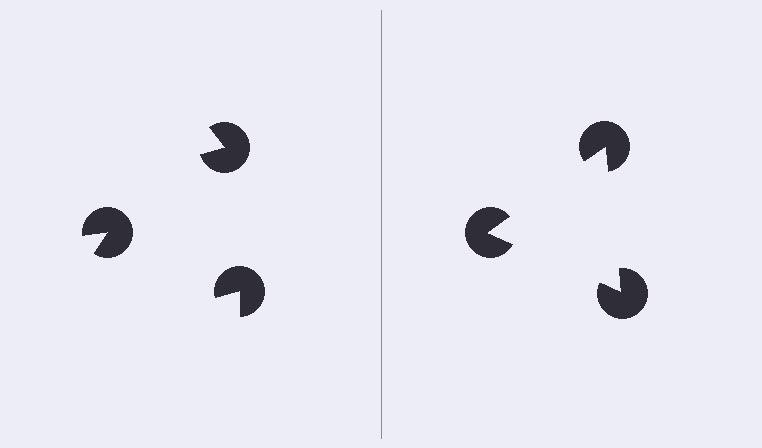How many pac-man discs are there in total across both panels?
6 — 3 on each side.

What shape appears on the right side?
An illusory triangle.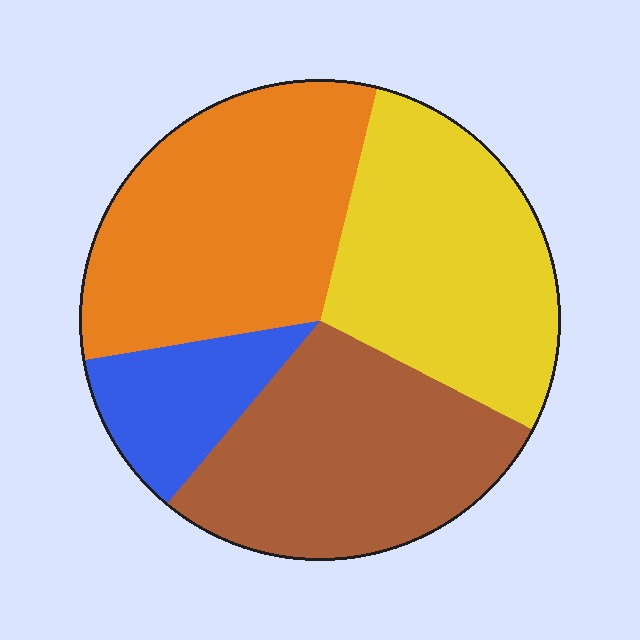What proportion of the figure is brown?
Brown takes up about one quarter (1/4) of the figure.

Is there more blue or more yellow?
Yellow.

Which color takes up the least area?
Blue, at roughly 10%.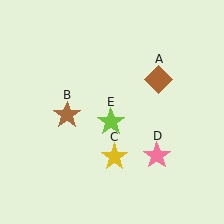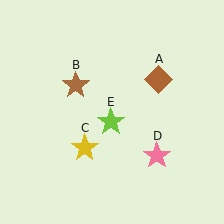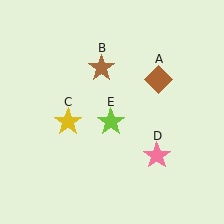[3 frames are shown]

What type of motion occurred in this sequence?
The brown star (object B), yellow star (object C) rotated clockwise around the center of the scene.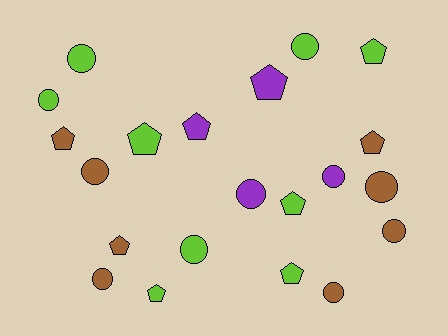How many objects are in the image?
There are 21 objects.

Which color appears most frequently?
Lime, with 9 objects.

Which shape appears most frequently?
Circle, with 11 objects.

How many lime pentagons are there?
There are 5 lime pentagons.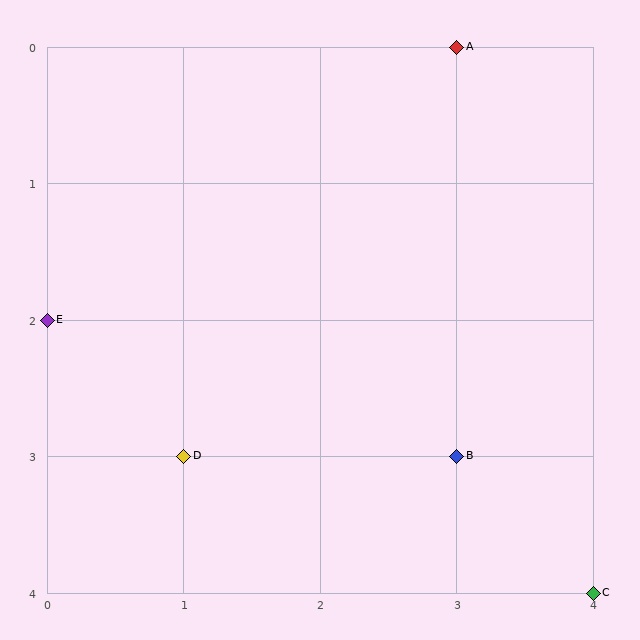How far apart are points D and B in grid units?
Points D and B are 2 columns apart.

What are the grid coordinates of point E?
Point E is at grid coordinates (0, 2).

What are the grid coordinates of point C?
Point C is at grid coordinates (4, 4).